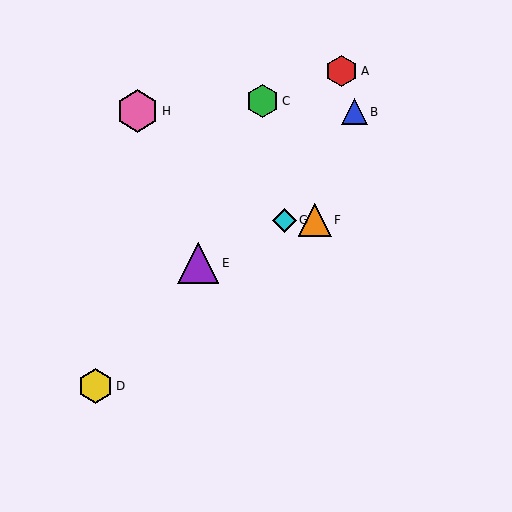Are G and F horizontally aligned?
Yes, both are at y≈220.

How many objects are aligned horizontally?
2 objects (F, G) are aligned horizontally.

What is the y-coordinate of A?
Object A is at y≈71.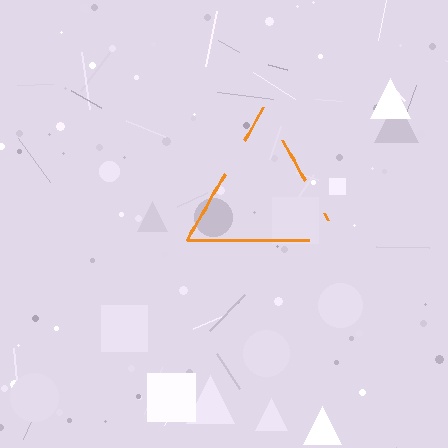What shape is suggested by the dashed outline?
The dashed outline suggests a triangle.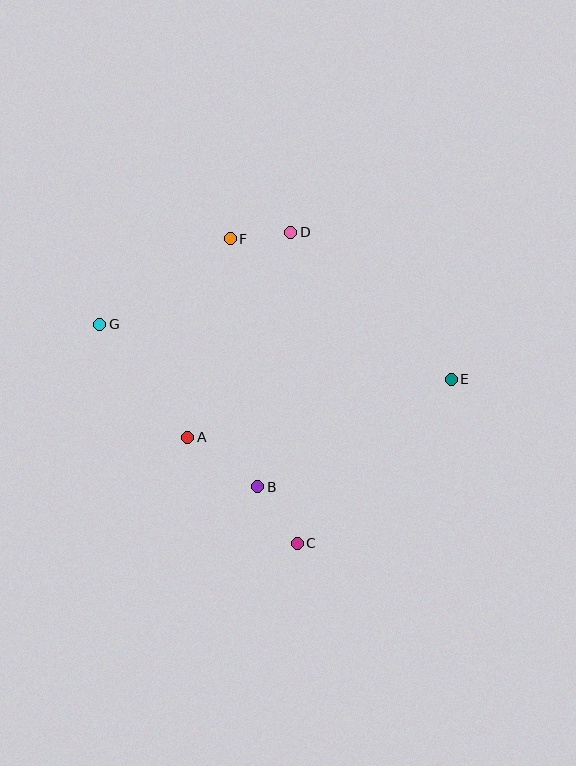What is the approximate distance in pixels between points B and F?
The distance between B and F is approximately 249 pixels.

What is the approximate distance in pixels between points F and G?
The distance between F and G is approximately 156 pixels.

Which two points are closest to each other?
Points D and F are closest to each other.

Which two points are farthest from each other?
Points E and G are farthest from each other.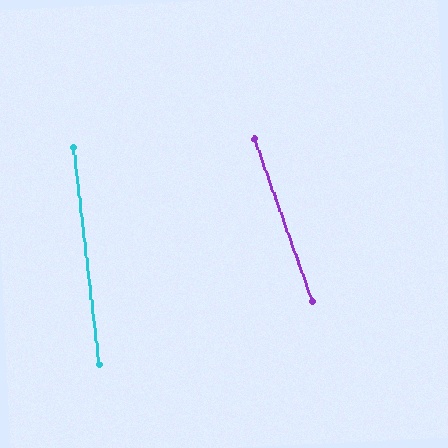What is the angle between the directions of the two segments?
Approximately 13 degrees.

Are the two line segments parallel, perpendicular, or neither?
Neither parallel nor perpendicular — they differ by about 13°.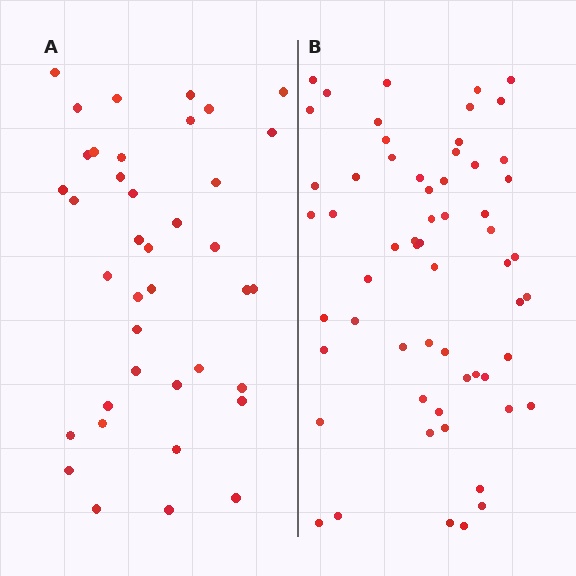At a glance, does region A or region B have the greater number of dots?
Region B (the right region) has more dots.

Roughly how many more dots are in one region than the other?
Region B has approximately 20 more dots than region A.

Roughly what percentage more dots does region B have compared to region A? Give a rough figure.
About 55% more.